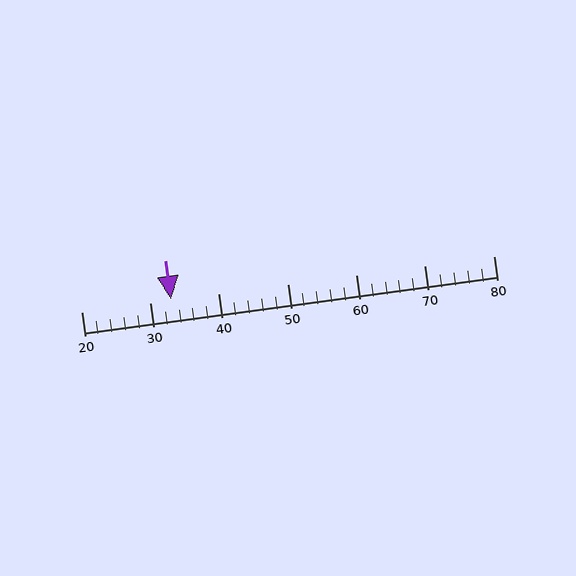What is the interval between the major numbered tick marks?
The major tick marks are spaced 10 units apart.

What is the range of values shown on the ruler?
The ruler shows values from 20 to 80.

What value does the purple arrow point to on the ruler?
The purple arrow points to approximately 33.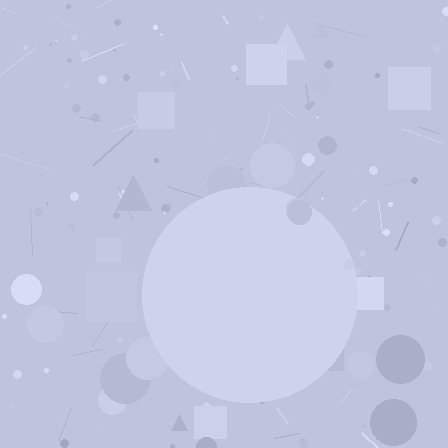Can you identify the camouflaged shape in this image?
The camouflaged shape is a circle.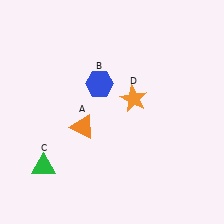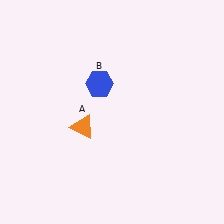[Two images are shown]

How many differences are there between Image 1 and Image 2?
There are 2 differences between the two images.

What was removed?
The orange star (D), the green triangle (C) were removed in Image 2.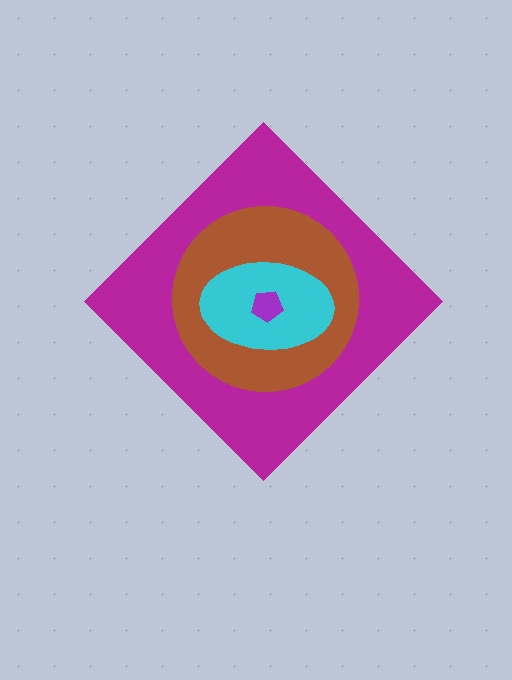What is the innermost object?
The purple pentagon.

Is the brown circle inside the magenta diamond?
Yes.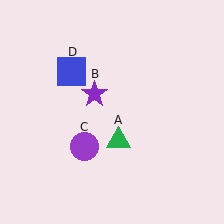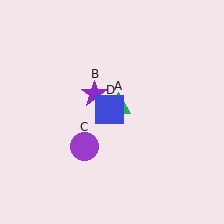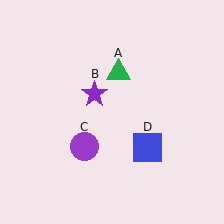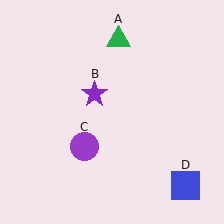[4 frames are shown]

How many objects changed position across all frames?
2 objects changed position: green triangle (object A), blue square (object D).